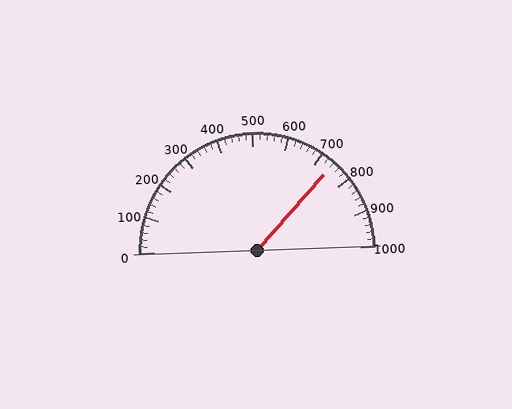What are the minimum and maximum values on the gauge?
The gauge ranges from 0 to 1000.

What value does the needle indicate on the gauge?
The needle indicates approximately 740.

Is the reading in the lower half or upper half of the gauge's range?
The reading is in the upper half of the range (0 to 1000).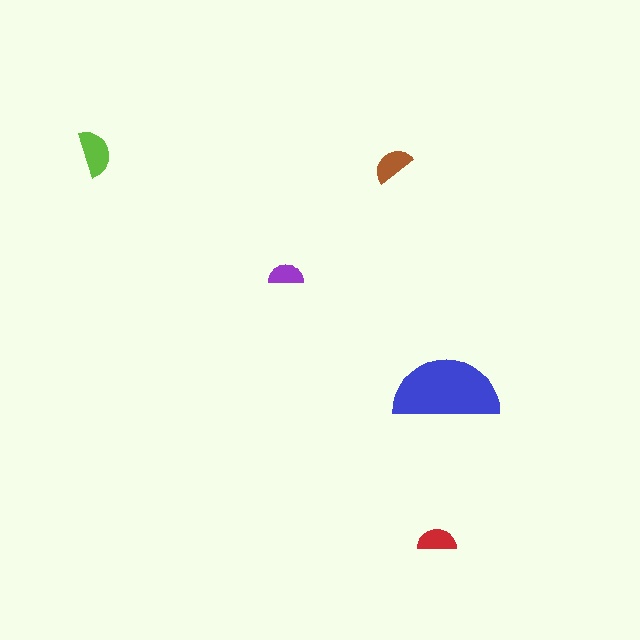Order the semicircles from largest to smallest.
the blue one, the lime one, the brown one, the red one, the purple one.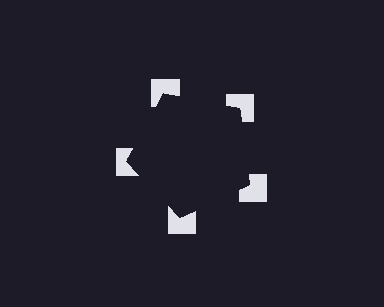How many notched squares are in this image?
There are 5 — one at each vertex of the illusory pentagon.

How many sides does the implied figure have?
5 sides.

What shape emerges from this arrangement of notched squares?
An illusory pentagon — its edges are inferred from the aligned wedge cuts in the notched squares, not physically drawn.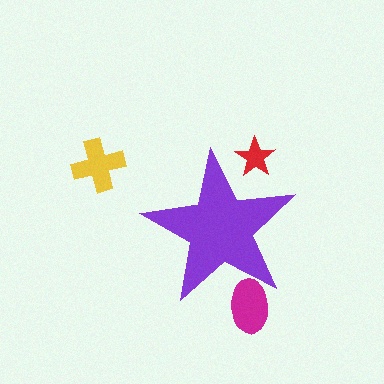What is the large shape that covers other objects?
A purple star.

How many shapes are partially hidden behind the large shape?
2 shapes are partially hidden.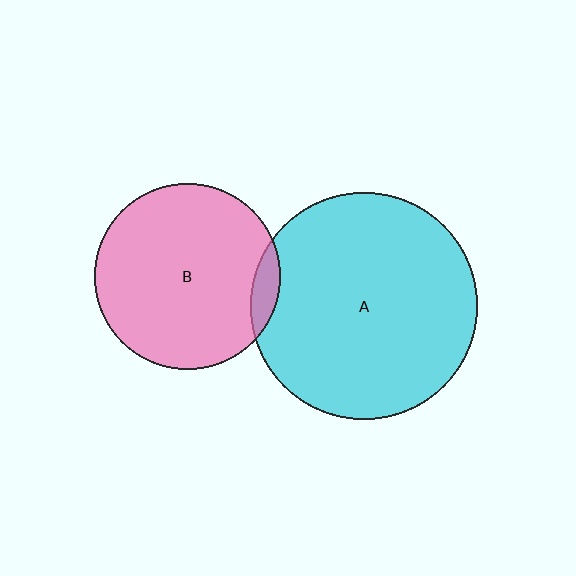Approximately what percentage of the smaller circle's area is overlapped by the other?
Approximately 5%.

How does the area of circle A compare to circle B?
Approximately 1.5 times.